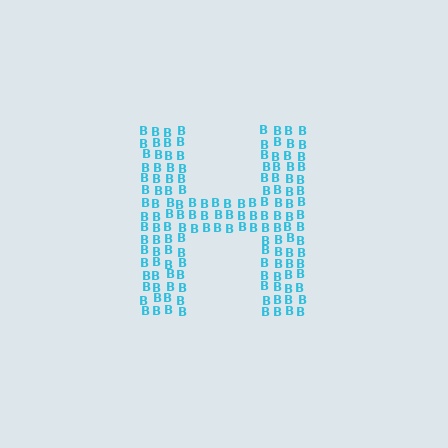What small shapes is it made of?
It is made of small letter B's.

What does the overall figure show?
The overall figure shows the letter H.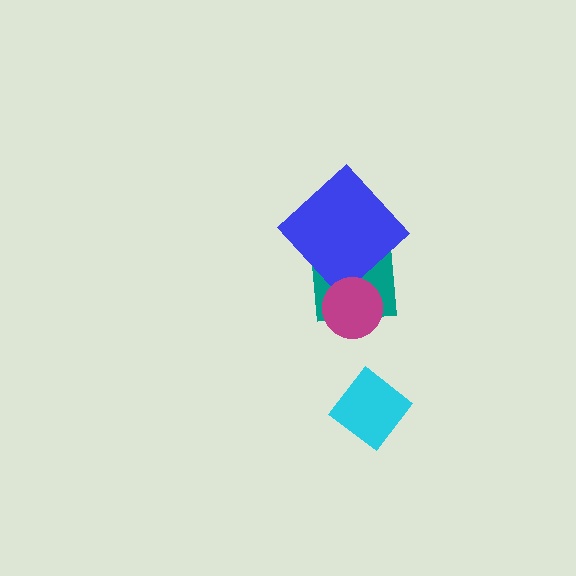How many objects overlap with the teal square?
2 objects overlap with the teal square.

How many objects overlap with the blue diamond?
1 object overlaps with the blue diamond.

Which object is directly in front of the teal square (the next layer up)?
The blue diamond is directly in front of the teal square.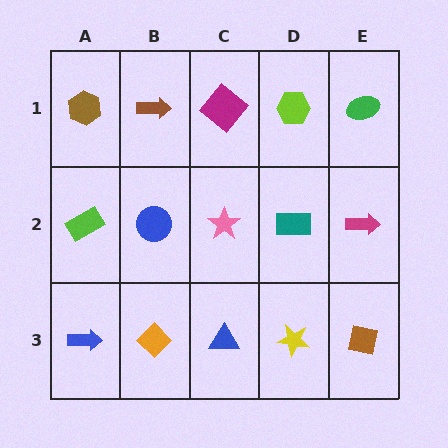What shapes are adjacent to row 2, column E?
A green ellipse (row 1, column E), a brown square (row 3, column E), a teal rectangle (row 2, column D).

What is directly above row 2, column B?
A brown arrow.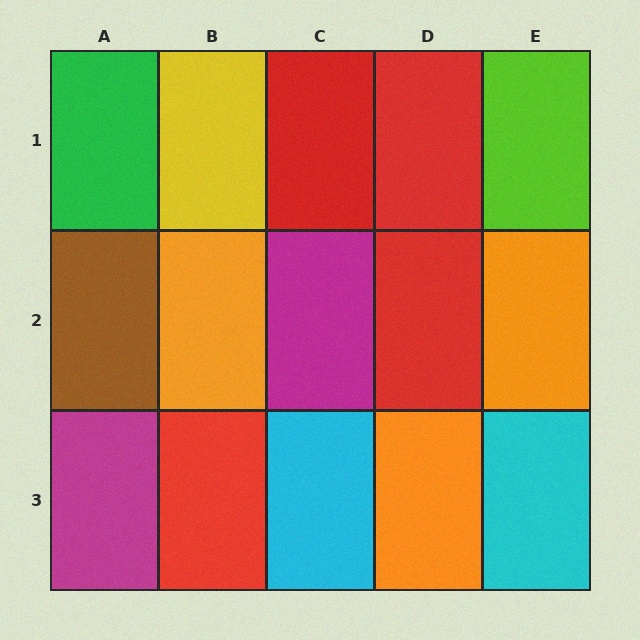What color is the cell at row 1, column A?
Green.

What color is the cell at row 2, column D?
Red.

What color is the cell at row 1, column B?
Yellow.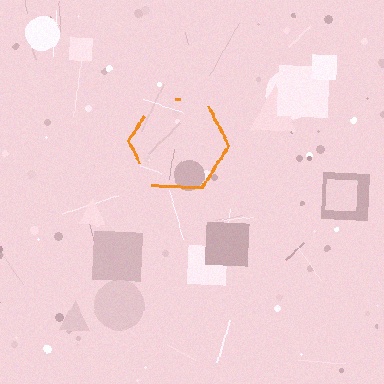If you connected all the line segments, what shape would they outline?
They would outline a hexagon.